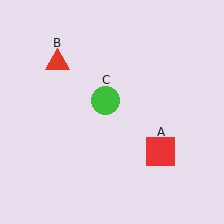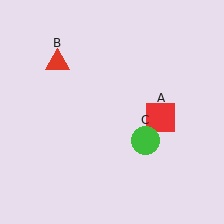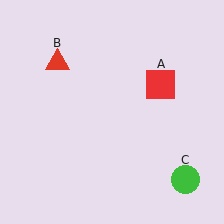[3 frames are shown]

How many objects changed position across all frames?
2 objects changed position: red square (object A), green circle (object C).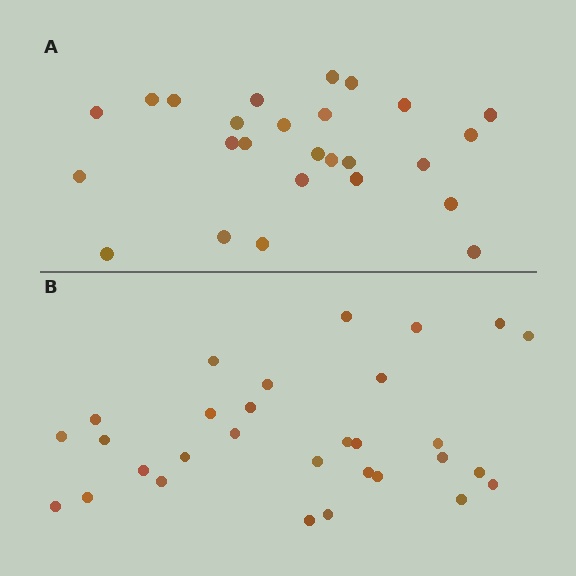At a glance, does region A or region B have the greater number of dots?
Region B (the bottom region) has more dots.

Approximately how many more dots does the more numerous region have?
Region B has about 4 more dots than region A.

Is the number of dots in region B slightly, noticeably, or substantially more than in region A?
Region B has only slightly more — the two regions are fairly close. The ratio is roughly 1.2 to 1.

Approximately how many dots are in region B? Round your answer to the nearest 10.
About 30 dots.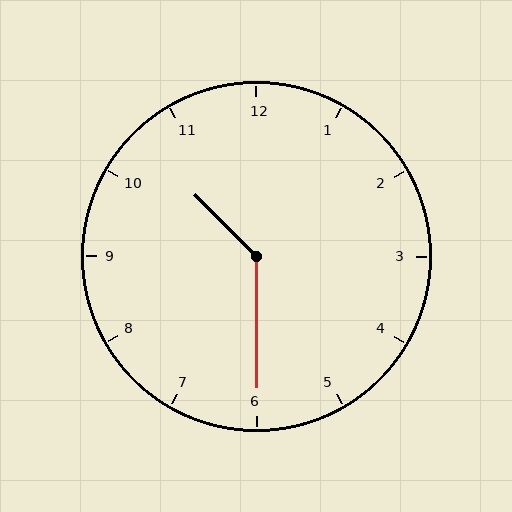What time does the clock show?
10:30.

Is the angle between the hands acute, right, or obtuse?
It is obtuse.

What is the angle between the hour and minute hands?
Approximately 135 degrees.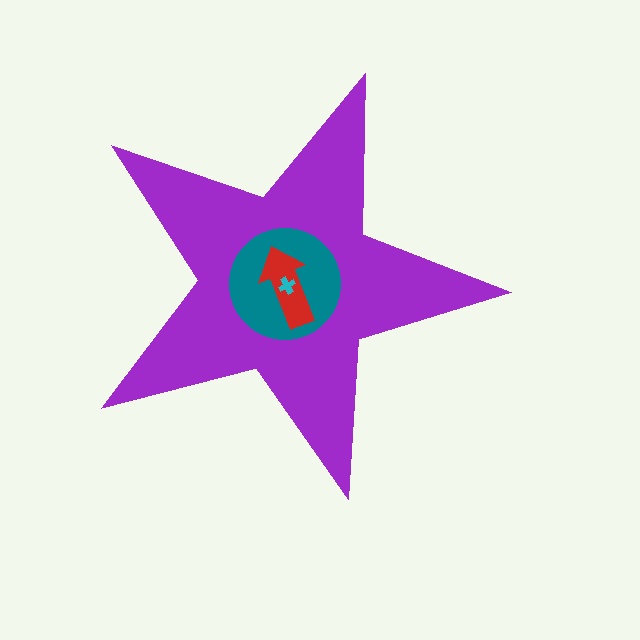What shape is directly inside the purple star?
The teal circle.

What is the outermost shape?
The purple star.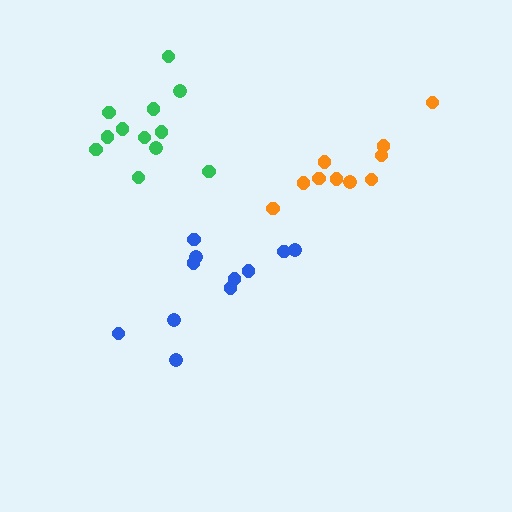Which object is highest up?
The green cluster is topmost.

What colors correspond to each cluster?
The clusters are colored: blue, orange, green.